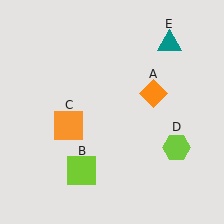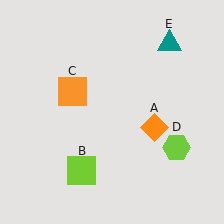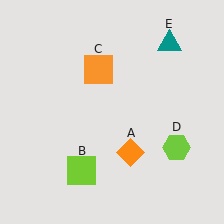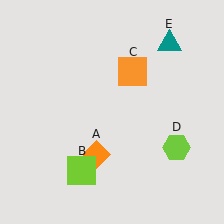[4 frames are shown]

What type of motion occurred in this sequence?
The orange diamond (object A), orange square (object C) rotated clockwise around the center of the scene.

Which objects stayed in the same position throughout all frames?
Lime square (object B) and lime hexagon (object D) and teal triangle (object E) remained stationary.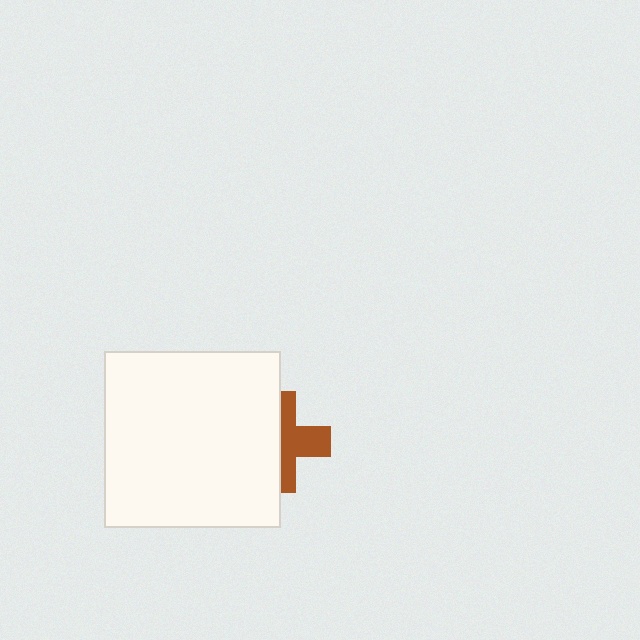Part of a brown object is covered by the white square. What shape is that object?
It is a cross.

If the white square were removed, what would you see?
You would see the complete brown cross.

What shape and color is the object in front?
The object in front is a white square.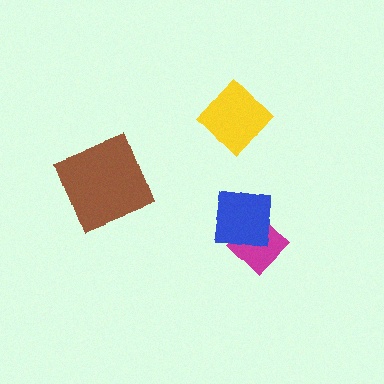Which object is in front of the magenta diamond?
The blue square is in front of the magenta diamond.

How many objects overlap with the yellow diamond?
0 objects overlap with the yellow diamond.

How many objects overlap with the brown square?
0 objects overlap with the brown square.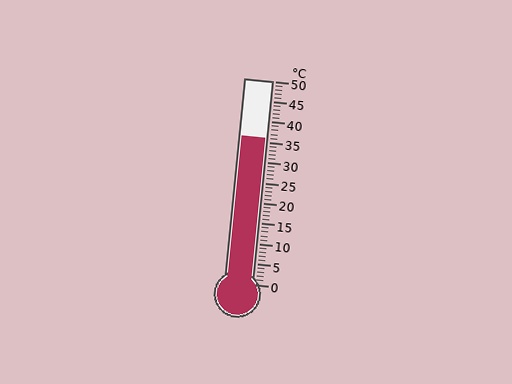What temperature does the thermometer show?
The thermometer shows approximately 36°C.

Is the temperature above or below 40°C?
The temperature is below 40°C.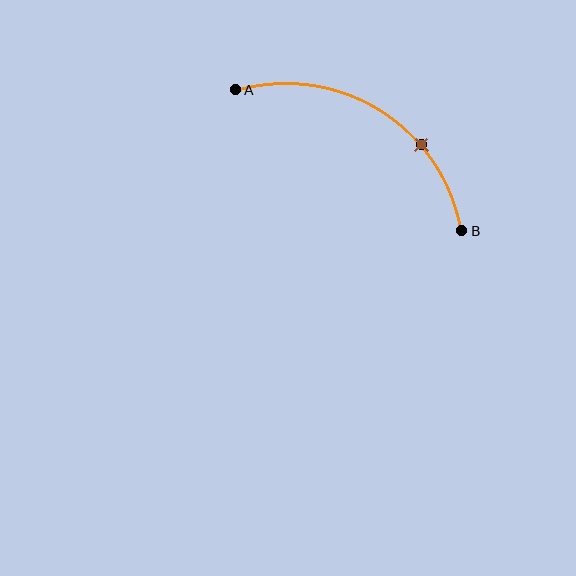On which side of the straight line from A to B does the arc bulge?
The arc bulges above the straight line connecting A and B.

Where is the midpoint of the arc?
The arc midpoint is the point on the curve farthest from the straight line joining A and B. It sits above that line.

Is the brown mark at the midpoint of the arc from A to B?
No. The brown mark lies on the arc but is closer to endpoint B. The arc midpoint would be at the point on the curve equidistant along the arc from both A and B.